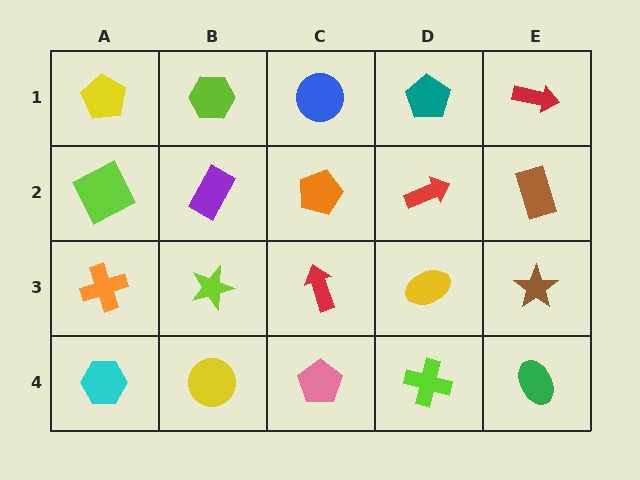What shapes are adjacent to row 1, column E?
A brown rectangle (row 2, column E), a teal pentagon (row 1, column D).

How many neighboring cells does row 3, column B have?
4.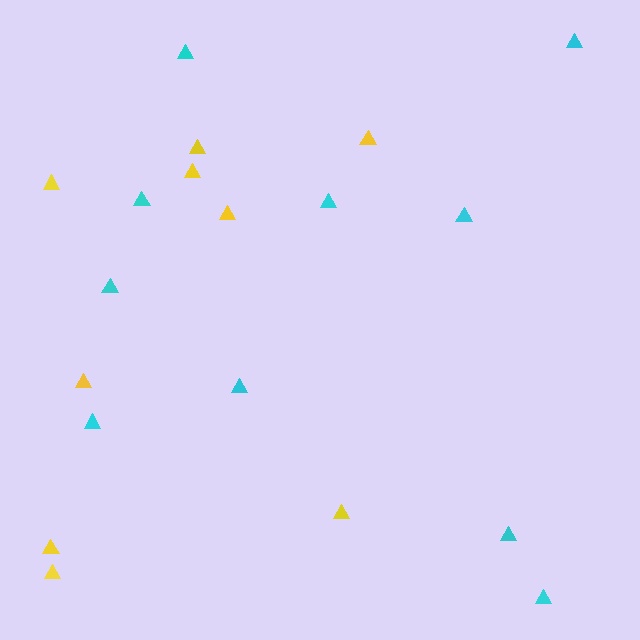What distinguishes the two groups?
There are 2 groups: one group of yellow triangles (9) and one group of cyan triangles (10).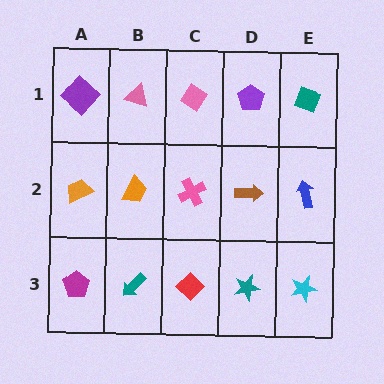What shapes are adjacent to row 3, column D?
A brown arrow (row 2, column D), a red diamond (row 3, column C), a cyan star (row 3, column E).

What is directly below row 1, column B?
An orange trapezoid.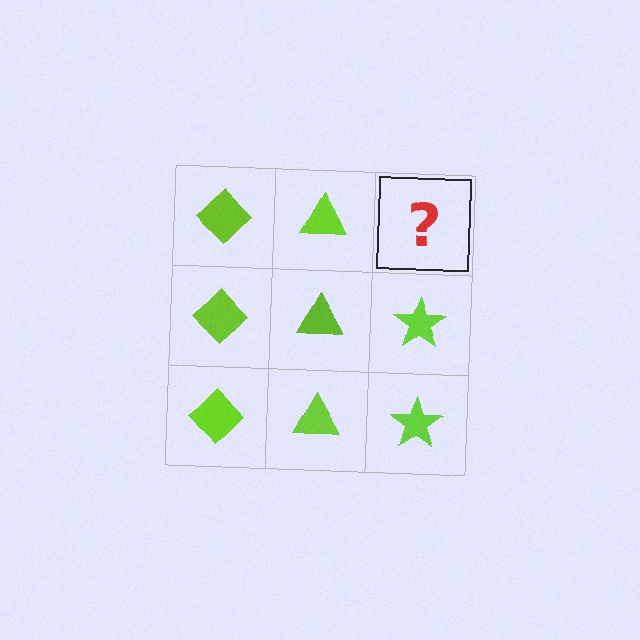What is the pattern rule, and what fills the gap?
The rule is that each column has a consistent shape. The gap should be filled with a lime star.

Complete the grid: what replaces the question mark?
The question mark should be replaced with a lime star.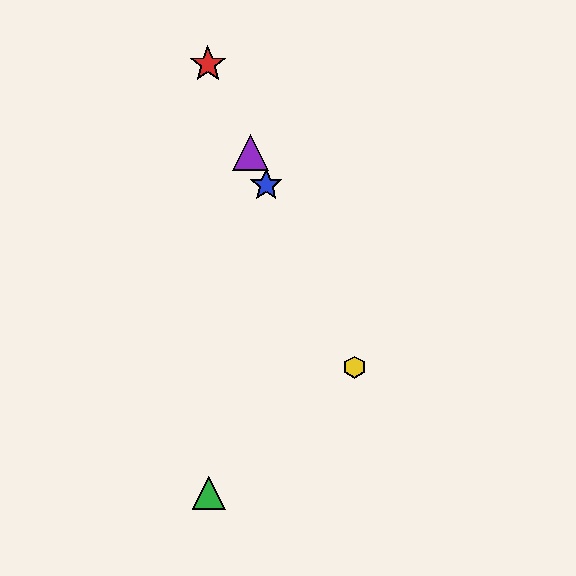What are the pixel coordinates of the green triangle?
The green triangle is at (209, 493).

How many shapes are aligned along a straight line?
4 shapes (the red star, the blue star, the yellow hexagon, the purple triangle) are aligned along a straight line.